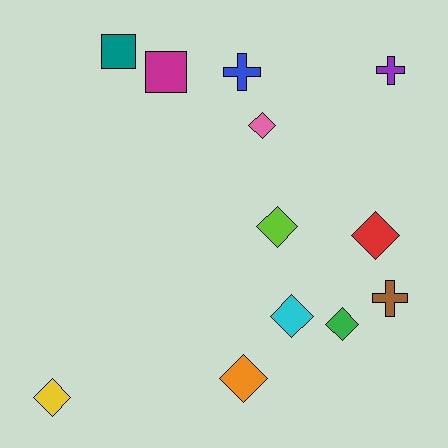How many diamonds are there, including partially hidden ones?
There are 7 diamonds.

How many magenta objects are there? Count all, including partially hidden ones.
There is 1 magenta object.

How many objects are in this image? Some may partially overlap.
There are 12 objects.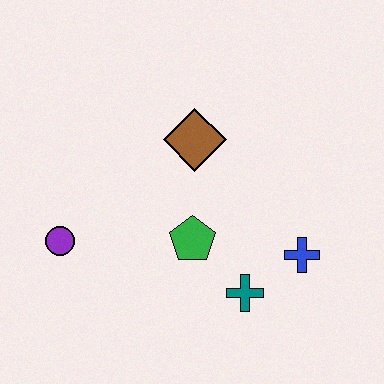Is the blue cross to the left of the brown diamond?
No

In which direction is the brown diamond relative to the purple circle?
The brown diamond is to the right of the purple circle.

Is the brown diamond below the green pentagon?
No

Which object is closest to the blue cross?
The teal cross is closest to the blue cross.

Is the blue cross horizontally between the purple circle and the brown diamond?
No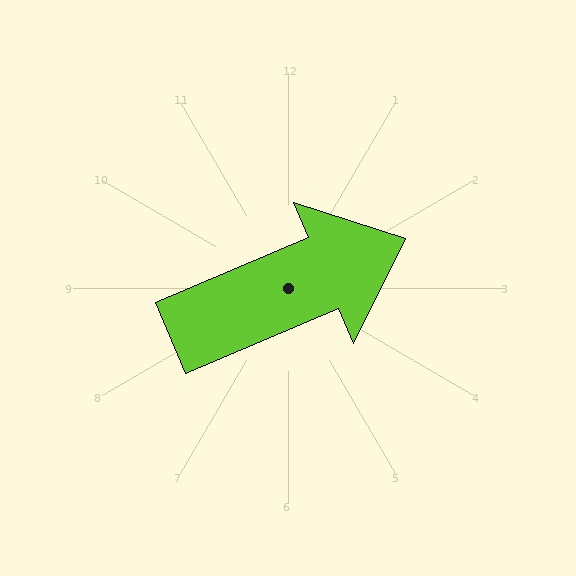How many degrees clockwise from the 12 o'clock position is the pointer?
Approximately 67 degrees.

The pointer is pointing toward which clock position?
Roughly 2 o'clock.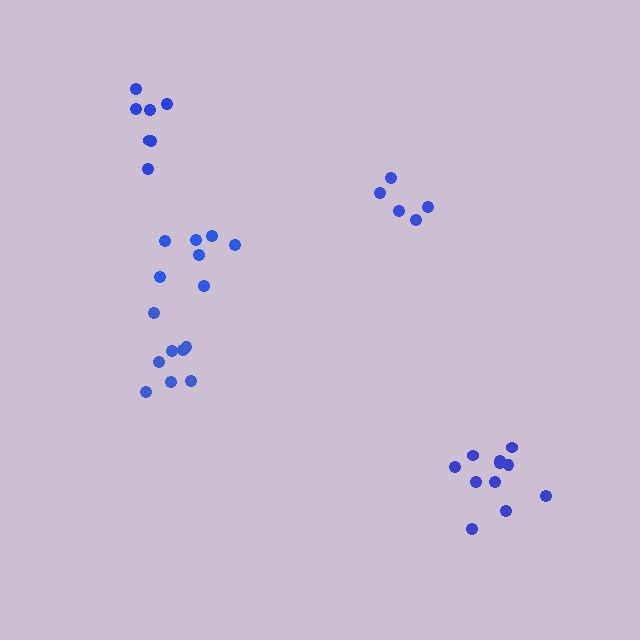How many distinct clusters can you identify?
There are 5 distinct clusters.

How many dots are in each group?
Group 1: 8 dots, Group 2: 5 dots, Group 3: 7 dots, Group 4: 7 dots, Group 5: 11 dots (38 total).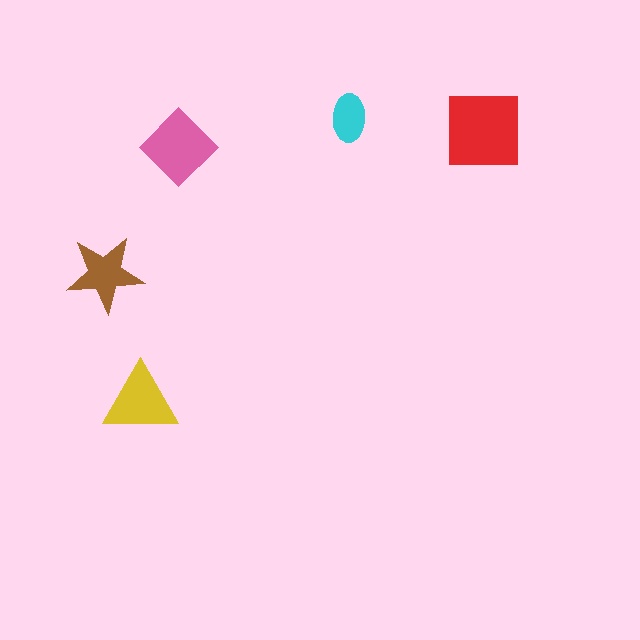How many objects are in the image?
There are 5 objects in the image.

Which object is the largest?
The red square.